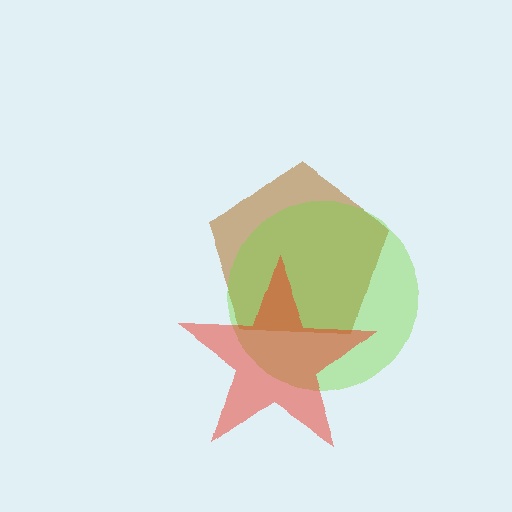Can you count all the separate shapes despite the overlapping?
Yes, there are 3 separate shapes.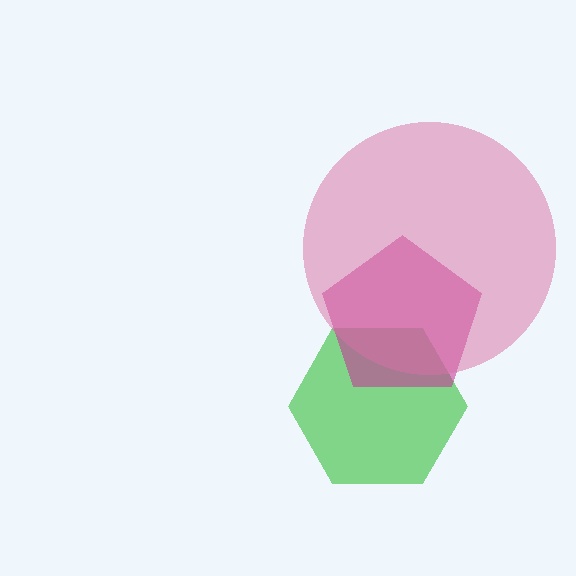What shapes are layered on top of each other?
The layered shapes are: a green hexagon, a magenta pentagon, a pink circle.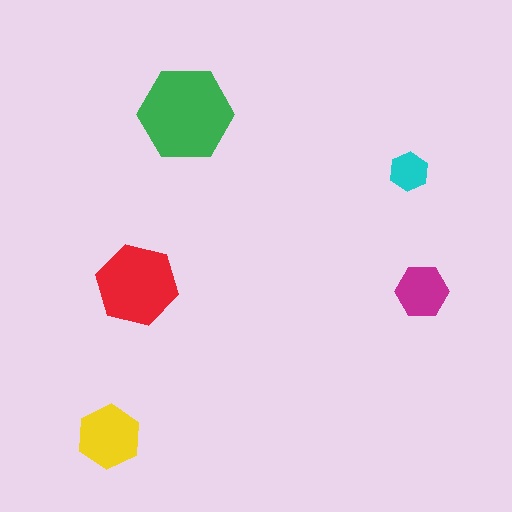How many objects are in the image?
There are 5 objects in the image.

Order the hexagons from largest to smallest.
the green one, the red one, the yellow one, the magenta one, the cyan one.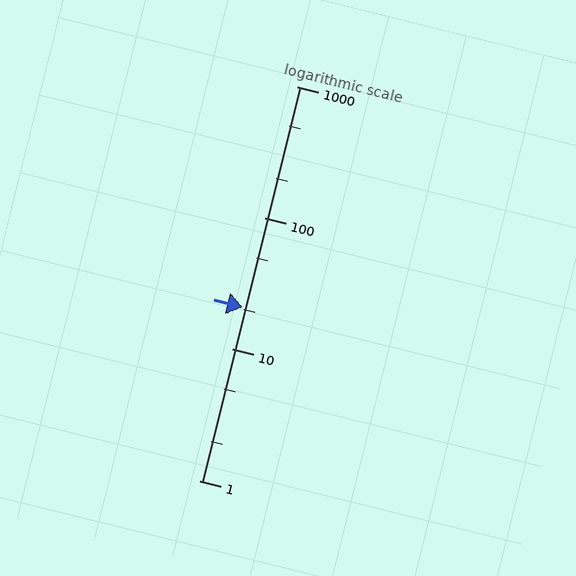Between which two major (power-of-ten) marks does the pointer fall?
The pointer is between 10 and 100.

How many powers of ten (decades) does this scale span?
The scale spans 3 decades, from 1 to 1000.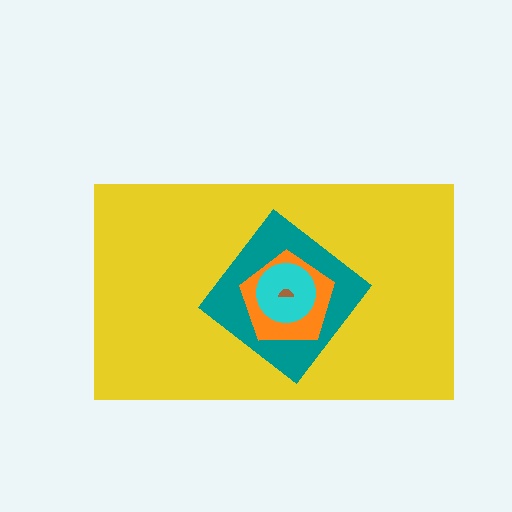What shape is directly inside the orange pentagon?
The cyan circle.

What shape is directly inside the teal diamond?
The orange pentagon.